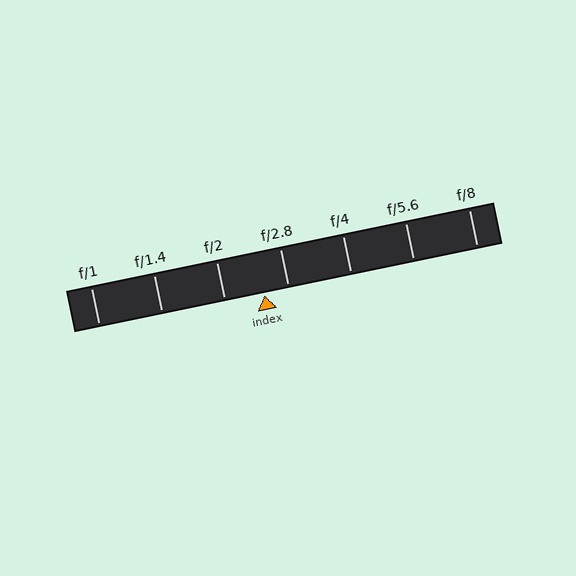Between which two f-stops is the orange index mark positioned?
The index mark is between f/2 and f/2.8.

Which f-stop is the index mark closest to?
The index mark is closest to f/2.8.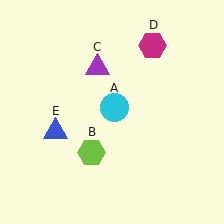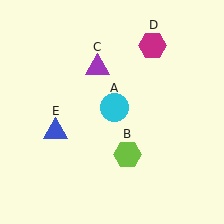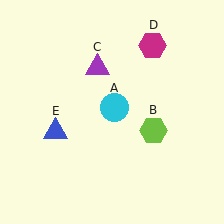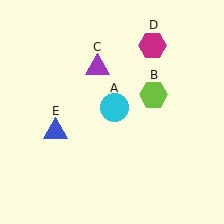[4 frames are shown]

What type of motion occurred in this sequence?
The lime hexagon (object B) rotated counterclockwise around the center of the scene.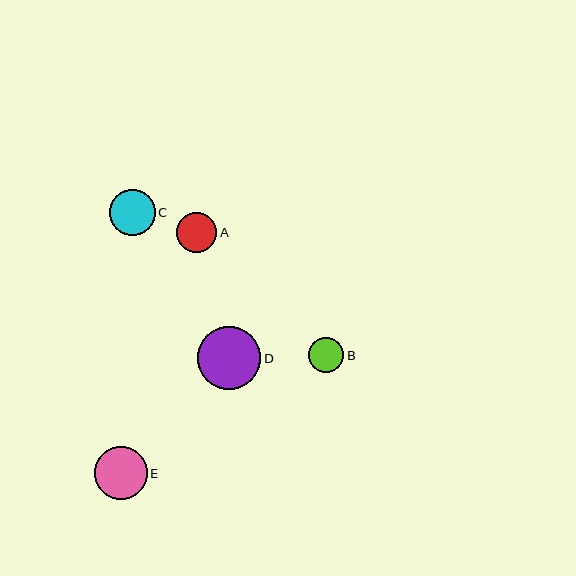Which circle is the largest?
Circle D is the largest with a size of approximately 63 pixels.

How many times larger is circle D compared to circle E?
Circle D is approximately 1.2 times the size of circle E.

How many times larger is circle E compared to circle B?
Circle E is approximately 1.5 times the size of circle B.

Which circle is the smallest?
Circle B is the smallest with a size of approximately 35 pixels.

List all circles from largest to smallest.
From largest to smallest: D, E, C, A, B.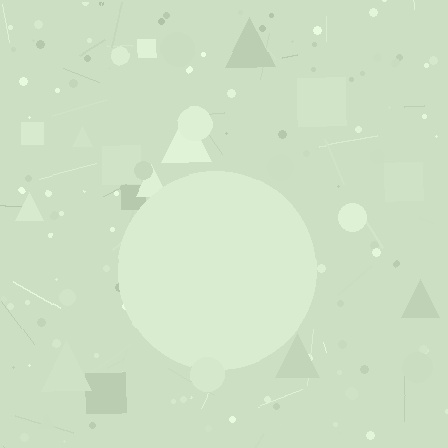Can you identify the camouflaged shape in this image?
The camouflaged shape is a circle.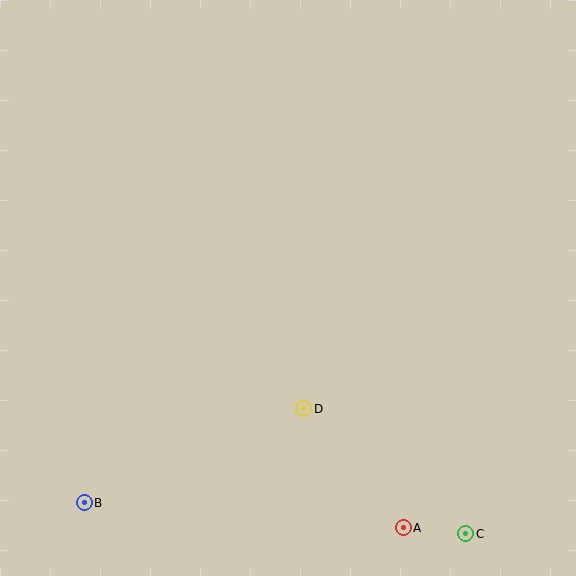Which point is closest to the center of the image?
Point D at (304, 409) is closest to the center.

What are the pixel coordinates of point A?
Point A is at (403, 528).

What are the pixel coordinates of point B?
Point B is at (84, 503).